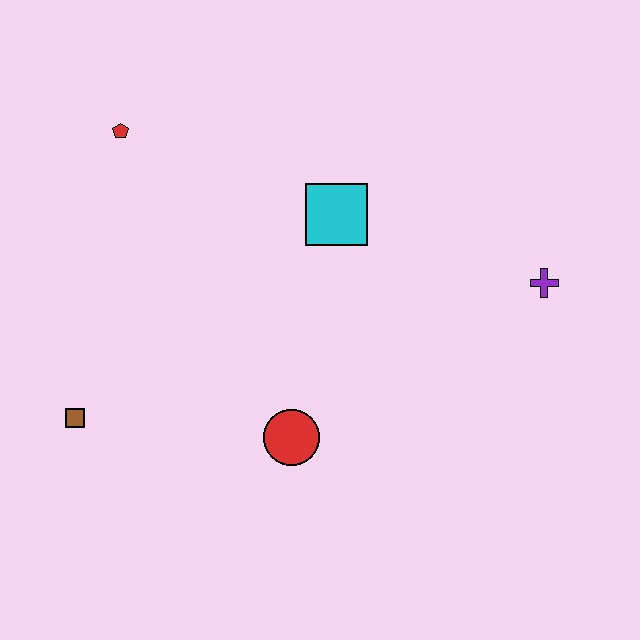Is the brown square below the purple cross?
Yes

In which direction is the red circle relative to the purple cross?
The red circle is to the left of the purple cross.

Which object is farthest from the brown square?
The purple cross is farthest from the brown square.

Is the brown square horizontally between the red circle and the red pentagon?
No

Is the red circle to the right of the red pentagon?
Yes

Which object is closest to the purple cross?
The cyan square is closest to the purple cross.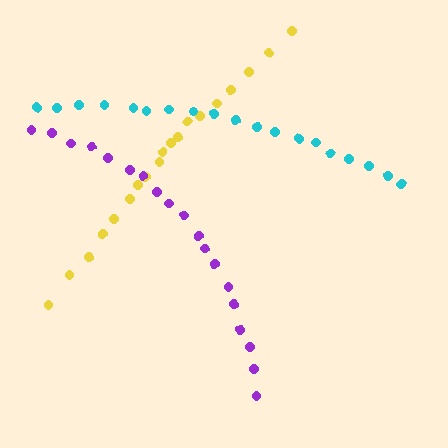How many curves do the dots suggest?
There are 3 distinct paths.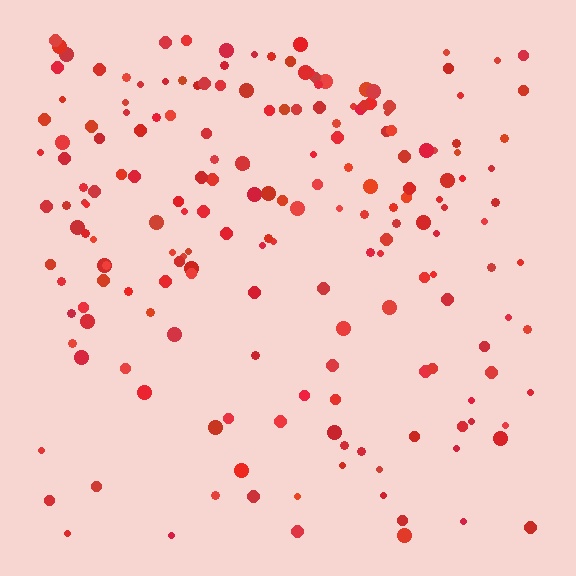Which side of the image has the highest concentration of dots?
The top.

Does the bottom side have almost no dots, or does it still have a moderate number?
Still a moderate number, just noticeably fewer than the top.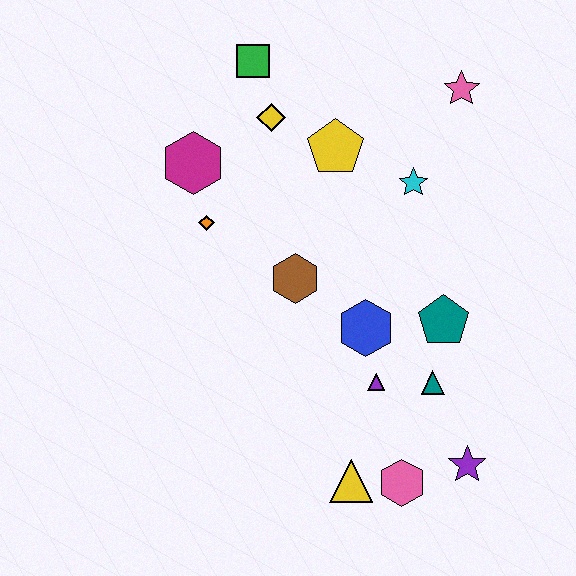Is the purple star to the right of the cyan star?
Yes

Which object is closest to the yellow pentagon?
The yellow diamond is closest to the yellow pentagon.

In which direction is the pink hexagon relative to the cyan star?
The pink hexagon is below the cyan star.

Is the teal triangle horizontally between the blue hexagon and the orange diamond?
No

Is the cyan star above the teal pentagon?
Yes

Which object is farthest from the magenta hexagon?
The purple star is farthest from the magenta hexagon.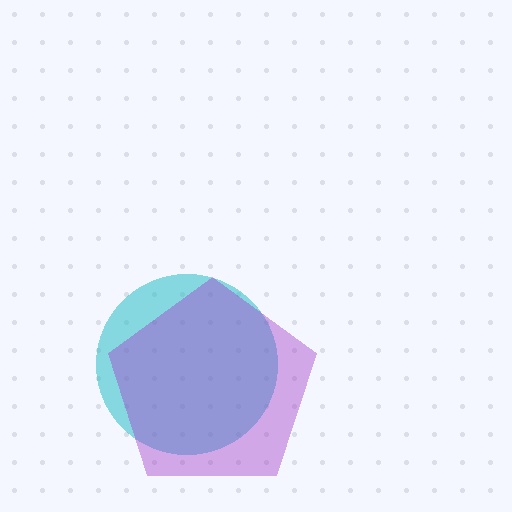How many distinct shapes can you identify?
There are 2 distinct shapes: a cyan circle, a purple pentagon.